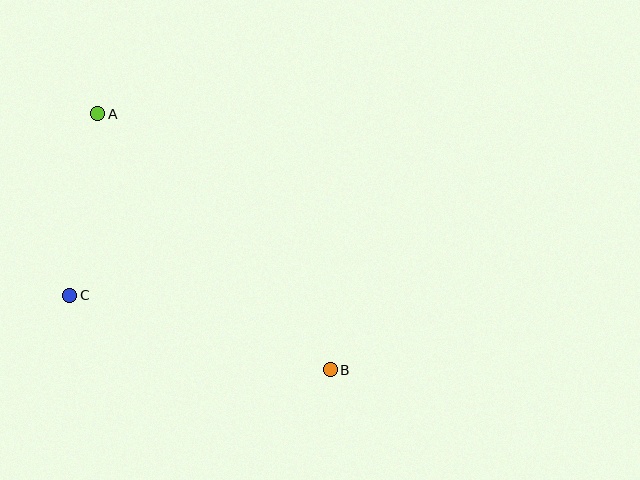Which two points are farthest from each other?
Points A and B are farthest from each other.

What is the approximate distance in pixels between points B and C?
The distance between B and C is approximately 271 pixels.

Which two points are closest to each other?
Points A and C are closest to each other.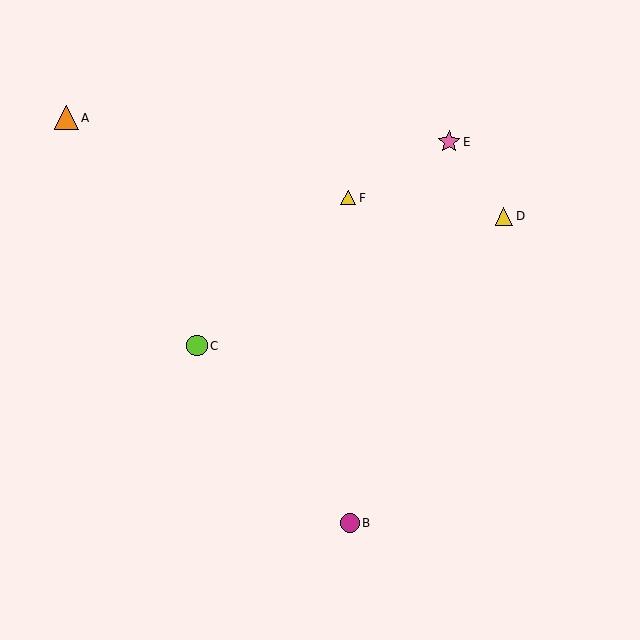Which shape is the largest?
The orange triangle (labeled A) is the largest.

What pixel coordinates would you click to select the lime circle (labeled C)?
Click at (197, 346) to select the lime circle C.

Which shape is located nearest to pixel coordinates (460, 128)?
The pink star (labeled E) at (449, 142) is nearest to that location.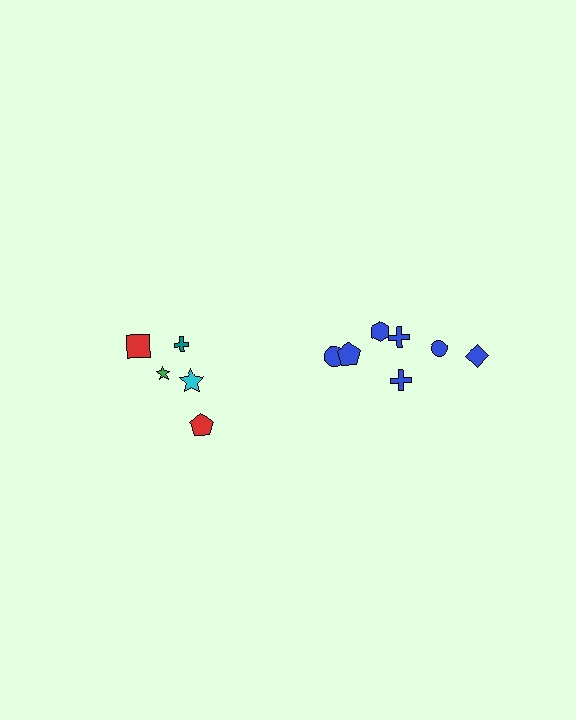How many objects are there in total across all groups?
There are 12 objects.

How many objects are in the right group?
There are 7 objects.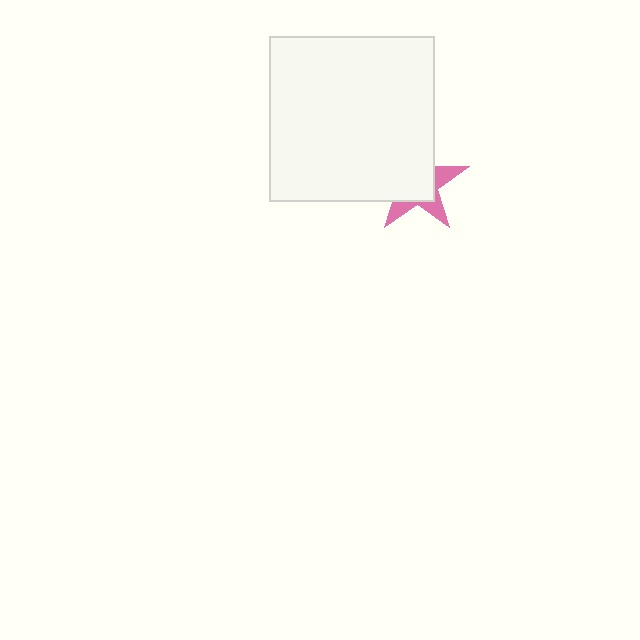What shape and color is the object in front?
The object in front is a white square.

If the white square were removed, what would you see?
You would see the complete pink star.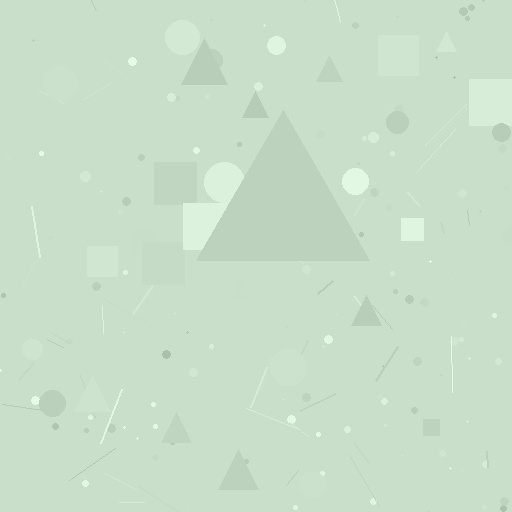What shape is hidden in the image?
A triangle is hidden in the image.